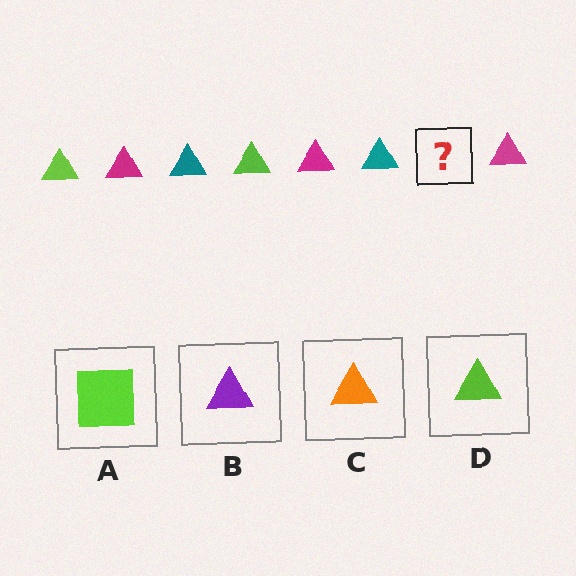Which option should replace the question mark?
Option D.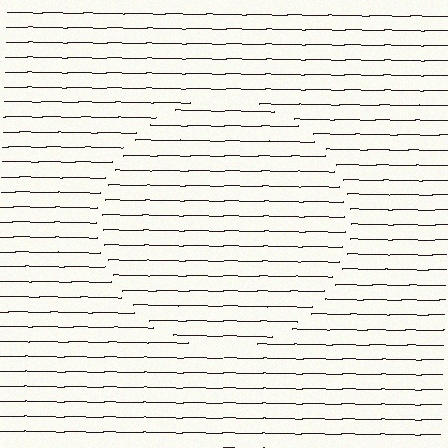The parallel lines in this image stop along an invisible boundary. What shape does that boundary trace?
An illusory circle. The interior of the shape contains the same grating, shifted by half a period — the contour is defined by the phase discontinuity where line-ends from the inner and outer gratings abut.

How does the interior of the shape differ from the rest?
The interior of the shape contains the same grating, shifted by half a period — the contour is defined by the phase discontinuity where line-ends from the inner and outer gratings abut.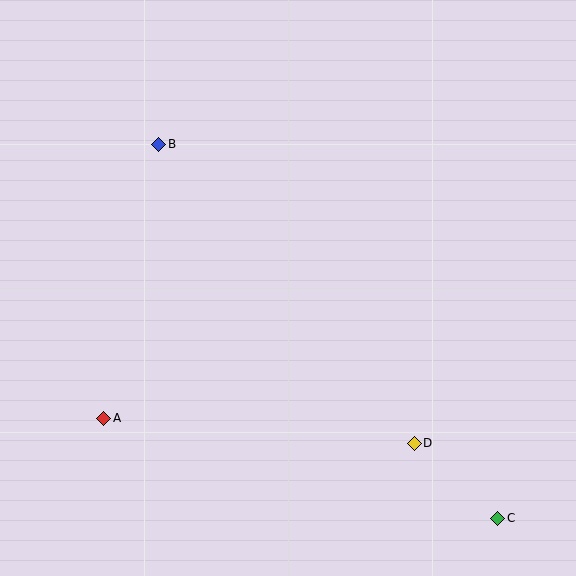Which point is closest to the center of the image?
Point B at (159, 144) is closest to the center.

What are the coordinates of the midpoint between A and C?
The midpoint between A and C is at (301, 468).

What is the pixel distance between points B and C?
The distance between B and C is 505 pixels.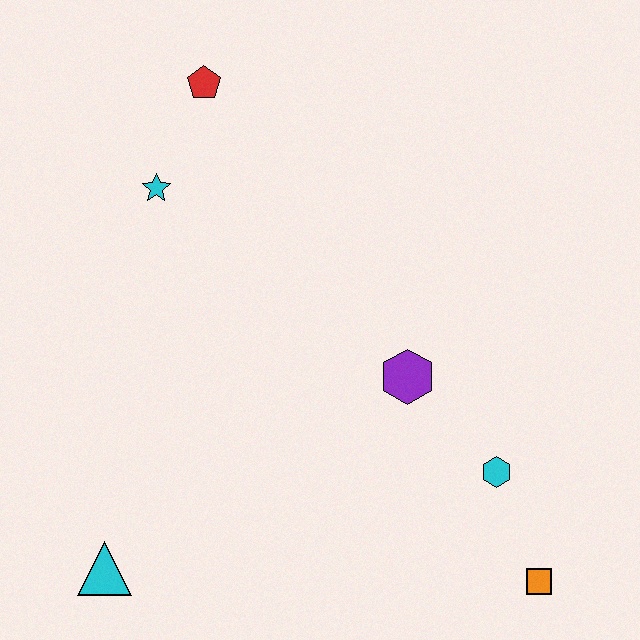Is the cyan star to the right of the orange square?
No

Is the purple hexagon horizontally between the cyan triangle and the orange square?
Yes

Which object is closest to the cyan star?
The red pentagon is closest to the cyan star.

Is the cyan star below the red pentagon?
Yes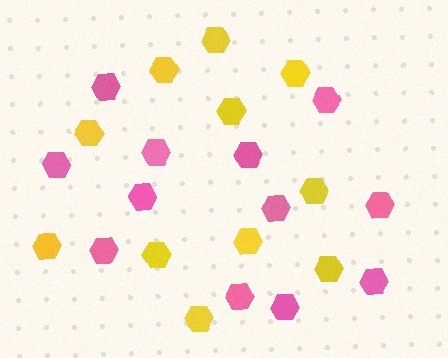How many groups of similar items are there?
There are 2 groups: one group of pink hexagons (12) and one group of yellow hexagons (11).